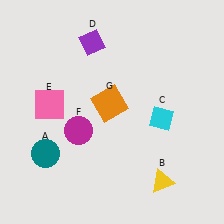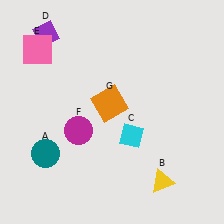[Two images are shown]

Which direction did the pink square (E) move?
The pink square (E) moved up.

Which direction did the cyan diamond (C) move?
The cyan diamond (C) moved left.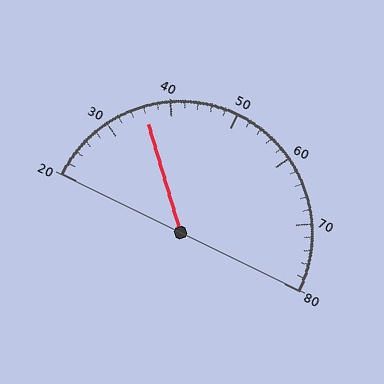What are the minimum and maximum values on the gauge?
The gauge ranges from 20 to 80.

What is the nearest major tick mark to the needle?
The nearest major tick mark is 40.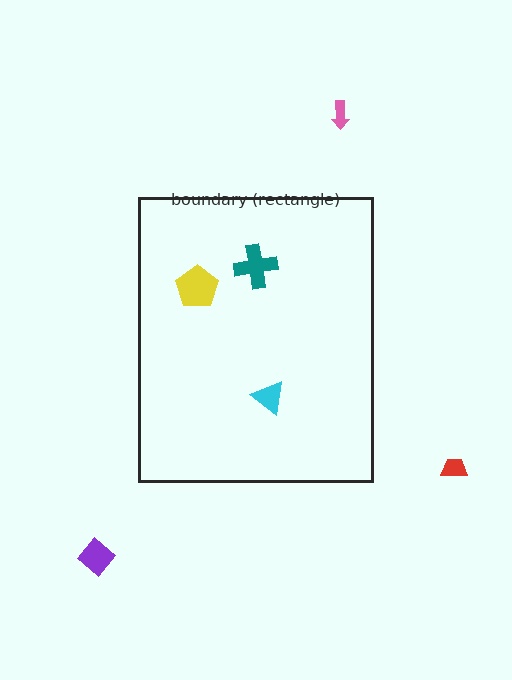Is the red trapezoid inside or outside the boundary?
Outside.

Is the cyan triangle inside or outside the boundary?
Inside.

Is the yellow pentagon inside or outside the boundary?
Inside.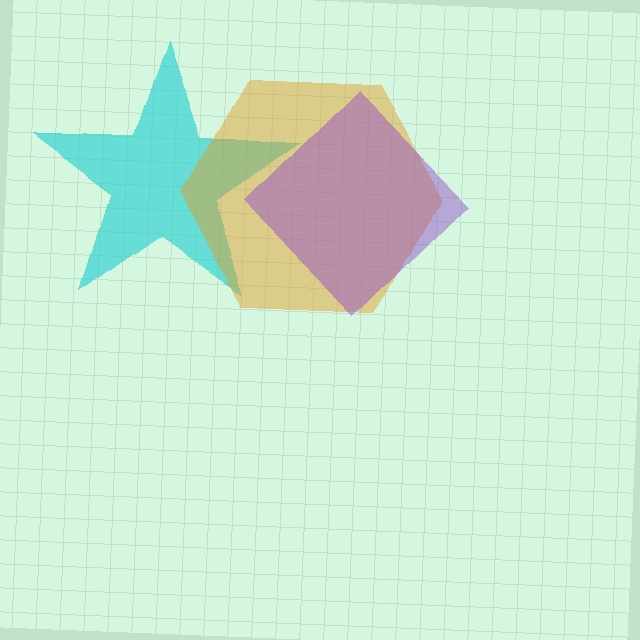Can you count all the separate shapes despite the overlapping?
Yes, there are 3 separate shapes.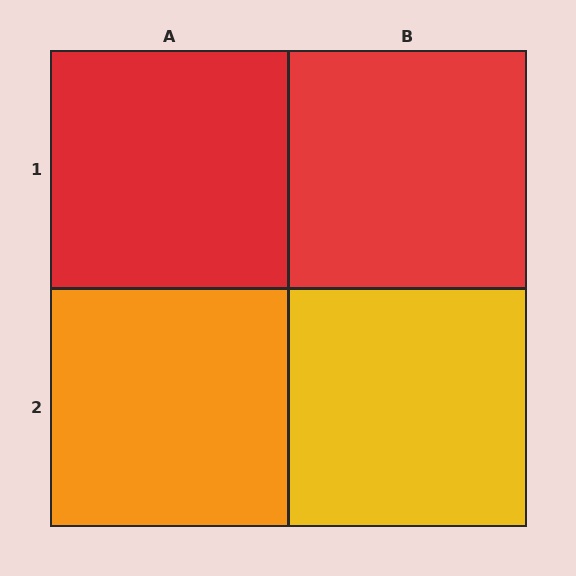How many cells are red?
2 cells are red.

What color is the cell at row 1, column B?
Red.